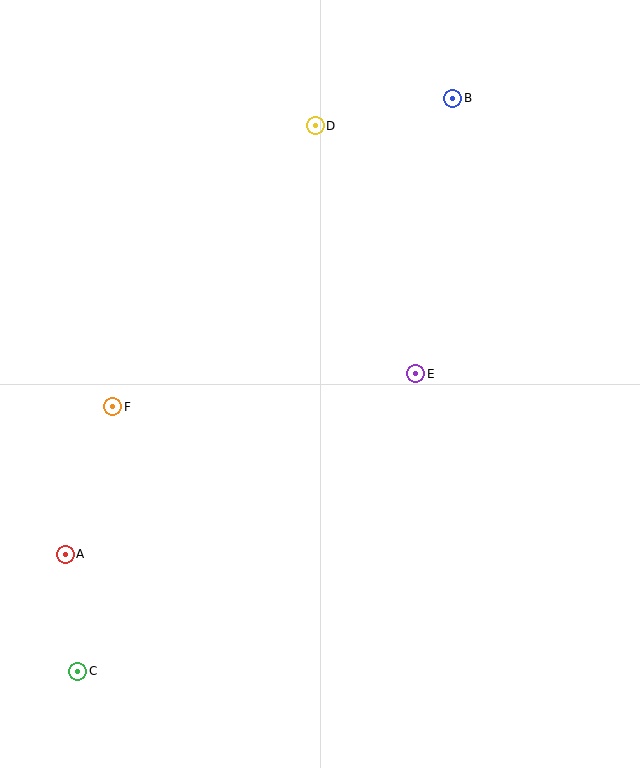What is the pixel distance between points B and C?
The distance between B and C is 684 pixels.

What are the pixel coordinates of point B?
Point B is at (453, 98).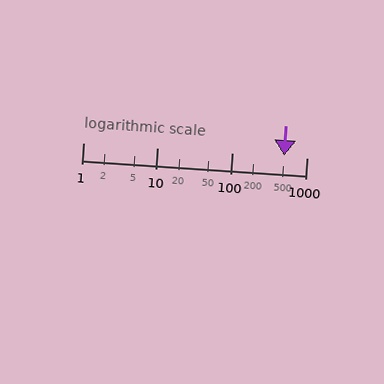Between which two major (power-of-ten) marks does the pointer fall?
The pointer is between 100 and 1000.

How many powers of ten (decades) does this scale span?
The scale spans 3 decades, from 1 to 1000.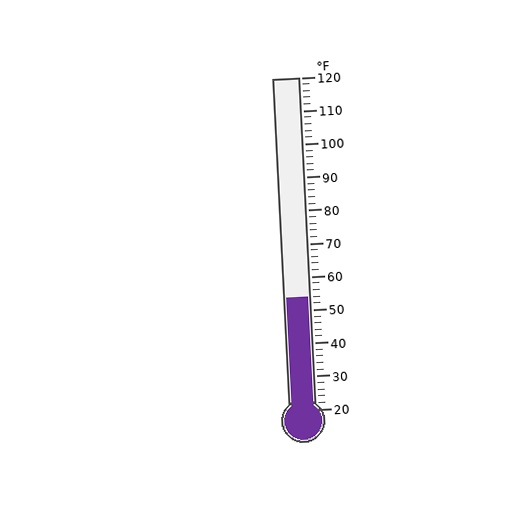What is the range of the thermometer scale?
The thermometer scale ranges from 20°F to 120°F.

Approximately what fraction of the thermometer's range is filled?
The thermometer is filled to approximately 35% of its range.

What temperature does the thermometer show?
The thermometer shows approximately 54°F.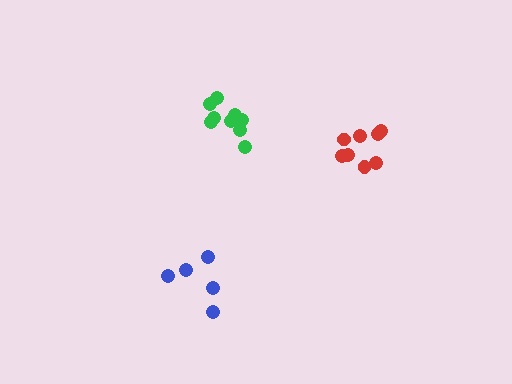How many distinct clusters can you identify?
There are 3 distinct clusters.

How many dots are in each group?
Group 1: 8 dots, Group 2: 5 dots, Group 3: 10 dots (23 total).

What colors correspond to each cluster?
The clusters are colored: red, blue, green.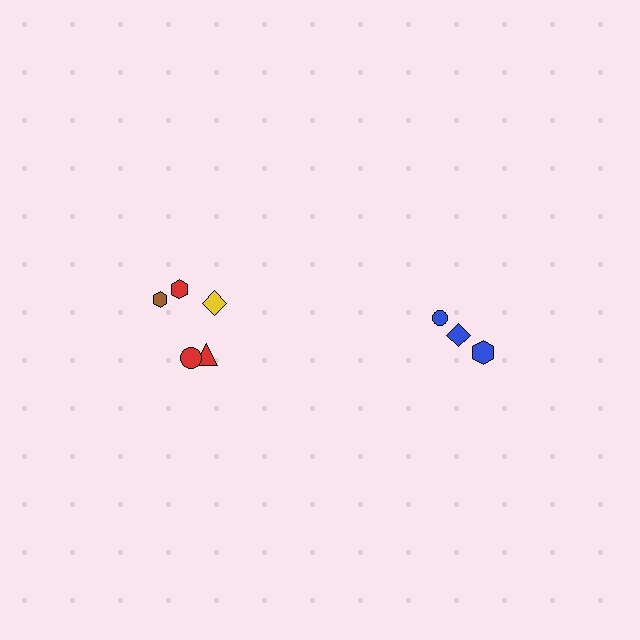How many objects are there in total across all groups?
There are 8 objects.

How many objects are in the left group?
There are 5 objects.